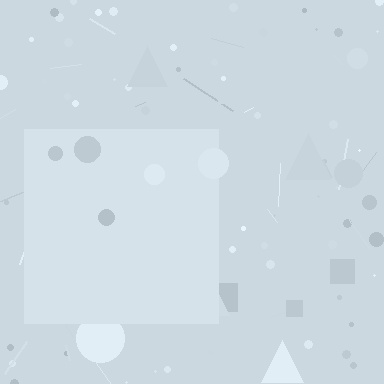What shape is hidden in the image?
A square is hidden in the image.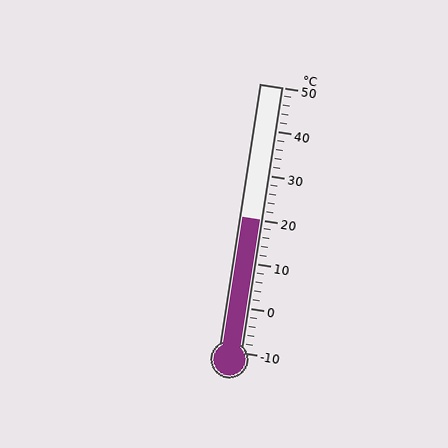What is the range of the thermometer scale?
The thermometer scale ranges from -10°C to 50°C.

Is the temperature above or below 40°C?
The temperature is below 40°C.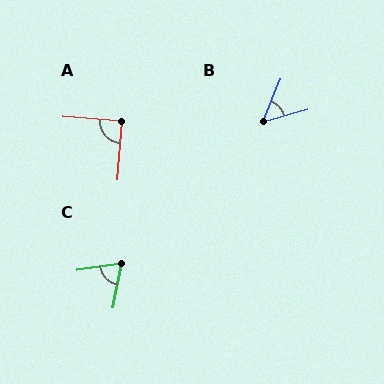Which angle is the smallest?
B, at approximately 52 degrees.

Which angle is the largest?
A, at approximately 89 degrees.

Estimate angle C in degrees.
Approximately 72 degrees.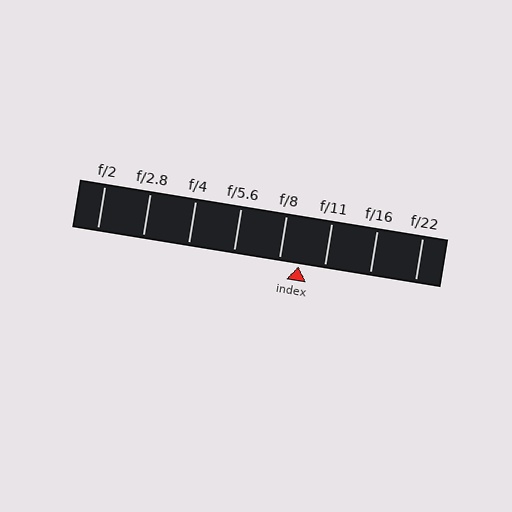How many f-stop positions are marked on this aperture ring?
There are 8 f-stop positions marked.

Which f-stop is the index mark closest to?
The index mark is closest to f/8.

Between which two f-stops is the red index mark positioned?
The index mark is between f/8 and f/11.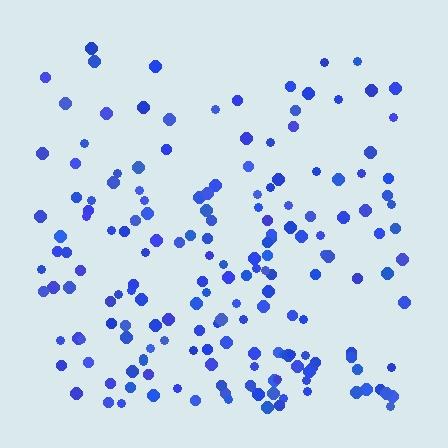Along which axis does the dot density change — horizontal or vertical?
Vertical.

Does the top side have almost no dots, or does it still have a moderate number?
Still a moderate number, just noticeably fewer than the bottom.